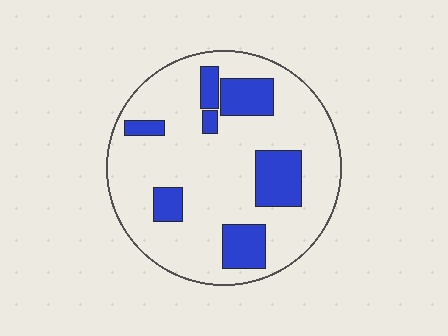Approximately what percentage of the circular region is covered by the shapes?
Approximately 20%.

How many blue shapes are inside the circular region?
7.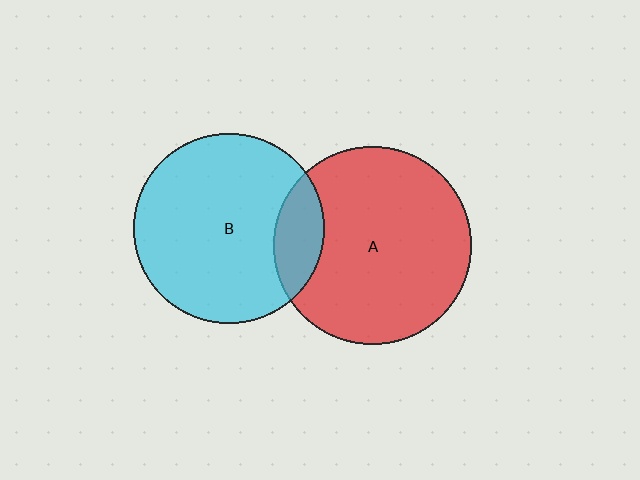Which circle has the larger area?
Circle A (red).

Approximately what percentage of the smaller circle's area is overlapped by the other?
Approximately 15%.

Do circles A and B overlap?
Yes.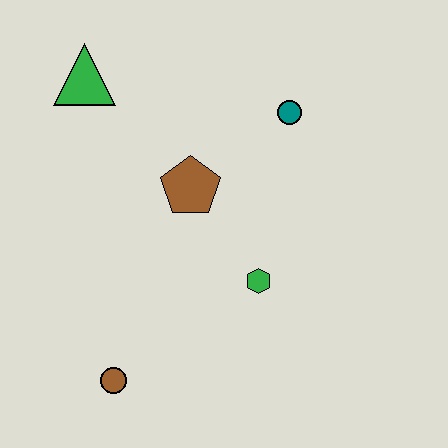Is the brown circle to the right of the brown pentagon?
No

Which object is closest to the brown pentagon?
The green hexagon is closest to the brown pentagon.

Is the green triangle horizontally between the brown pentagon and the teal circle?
No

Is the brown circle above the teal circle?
No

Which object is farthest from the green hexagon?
The green triangle is farthest from the green hexagon.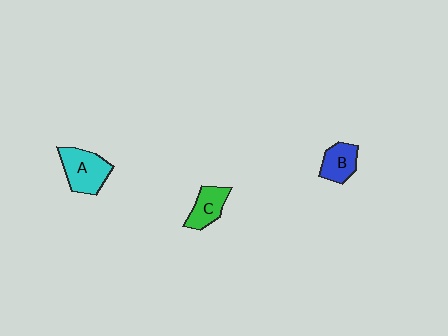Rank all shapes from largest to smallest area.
From largest to smallest: A (cyan), C (green), B (blue).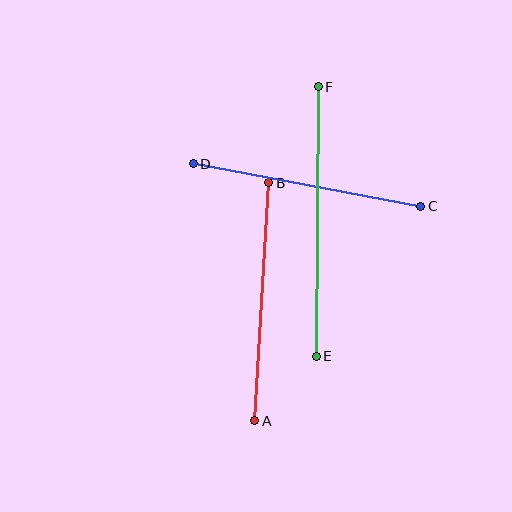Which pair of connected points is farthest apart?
Points E and F are farthest apart.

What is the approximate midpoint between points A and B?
The midpoint is at approximately (262, 302) pixels.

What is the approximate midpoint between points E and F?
The midpoint is at approximately (317, 221) pixels.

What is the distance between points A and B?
The distance is approximately 239 pixels.